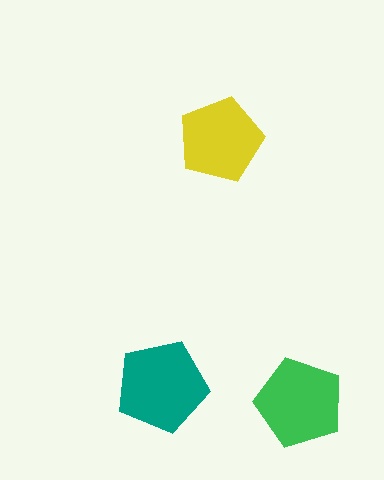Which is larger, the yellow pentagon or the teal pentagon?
The teal one.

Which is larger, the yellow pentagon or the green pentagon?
The green one.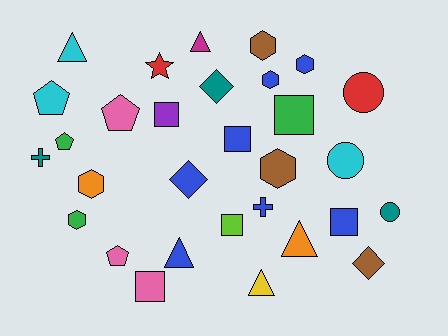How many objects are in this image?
There are 30 objects.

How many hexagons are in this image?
There are 6 hexagons.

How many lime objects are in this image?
There is 1 lime object.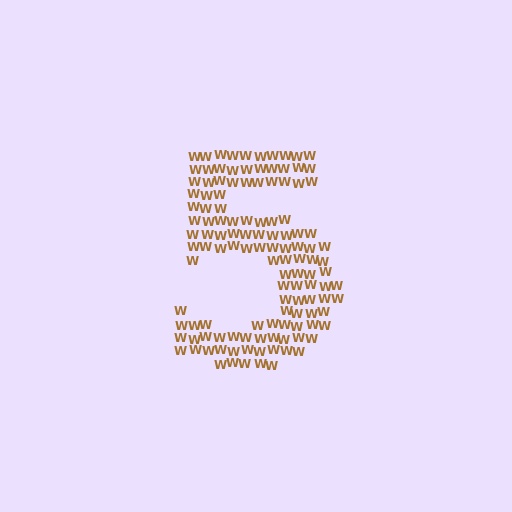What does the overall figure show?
The overall figure shows the digit 5.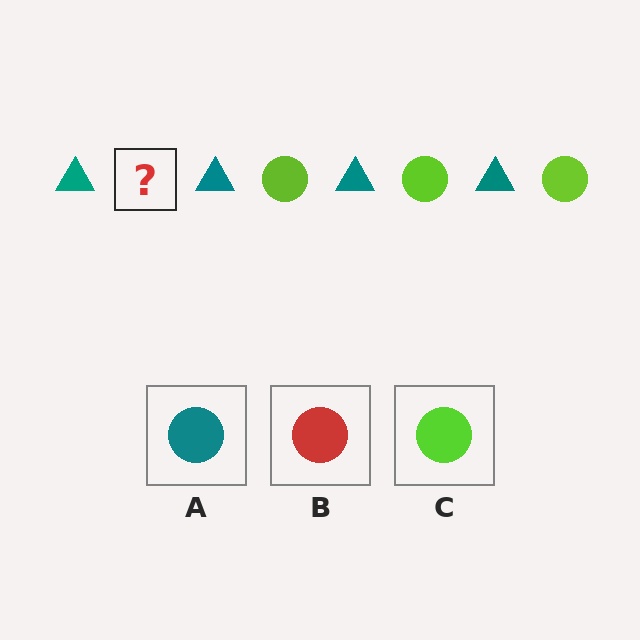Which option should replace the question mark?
Option C.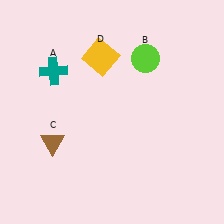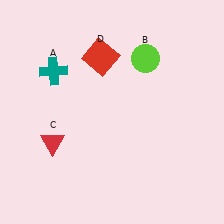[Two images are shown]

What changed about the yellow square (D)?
In Image 1, D is yellow. In Image 2, it changed to red.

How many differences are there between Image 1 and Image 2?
There are 2 differences between the two images.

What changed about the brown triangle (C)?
In Image 1, C is brown. In Image 2, it changed to red.